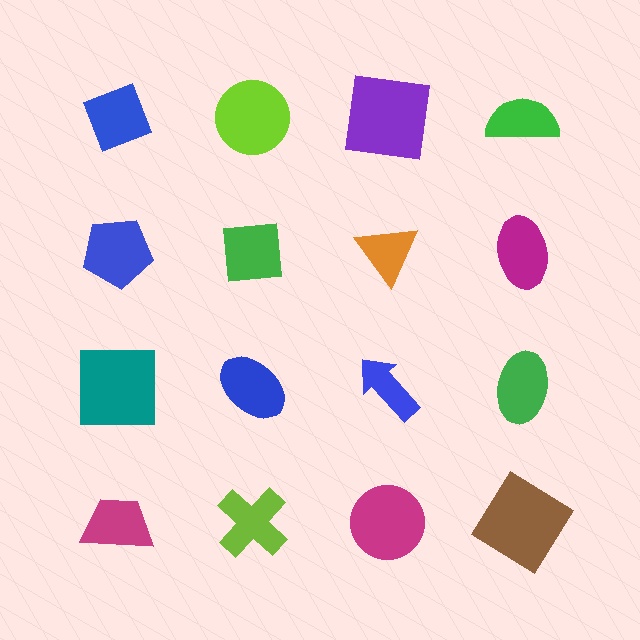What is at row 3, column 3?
A blue arrow.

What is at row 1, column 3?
A purple square.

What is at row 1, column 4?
A green semicircle.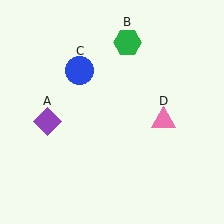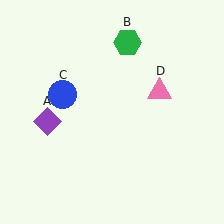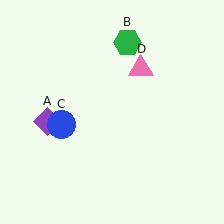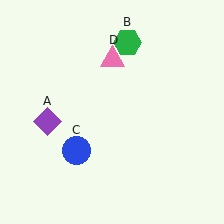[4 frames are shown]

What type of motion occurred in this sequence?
The blue circle (object C), pink triangle (object D) rotated counterclockwise around the center of the scene.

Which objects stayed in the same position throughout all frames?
Purple diamond (object A) and green hexagon (object B) remained stationary.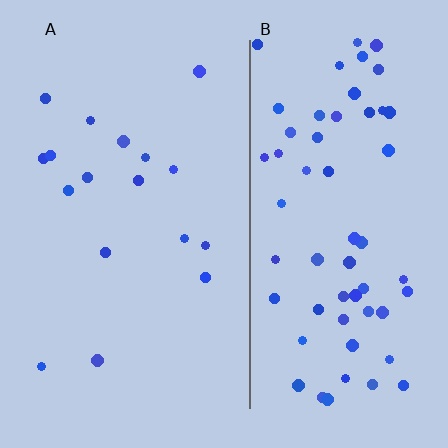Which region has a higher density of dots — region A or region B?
B (the right).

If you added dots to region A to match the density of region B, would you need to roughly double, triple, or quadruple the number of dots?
Approximately quadruple.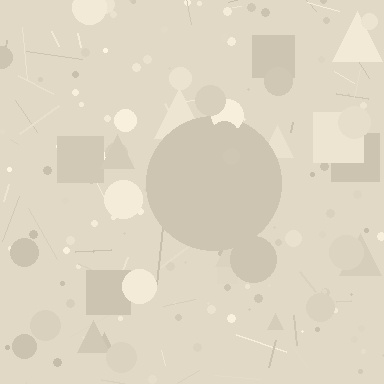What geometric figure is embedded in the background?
A circle is embedded in the background.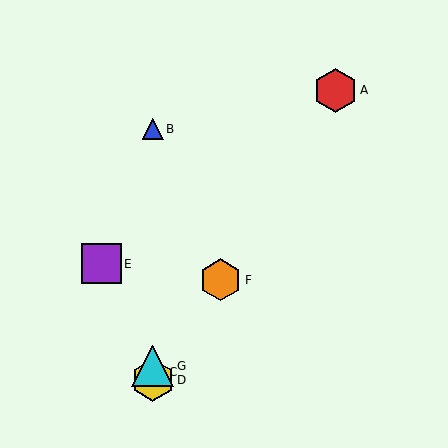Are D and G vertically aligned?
Yes, both are at x≈153.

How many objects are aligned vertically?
4 objects (B, C, D, G) are aligned vertically.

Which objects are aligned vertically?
Objects B, C, D, G are aligned vertically.